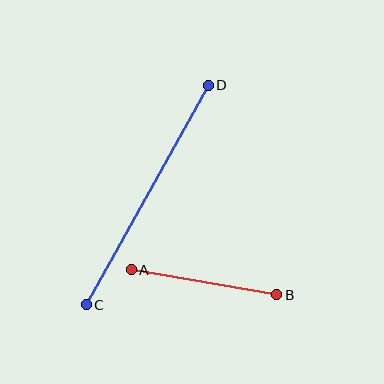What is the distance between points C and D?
The distance is approximately 251 pixels.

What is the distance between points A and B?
The distance is approximately 147 pixels.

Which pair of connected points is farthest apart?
Points C and D are farthest apart.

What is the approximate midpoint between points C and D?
The midpoint is at approximately (147, 195) pixels.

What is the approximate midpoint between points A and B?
The midpoint is at approximately (204, 282) pixels.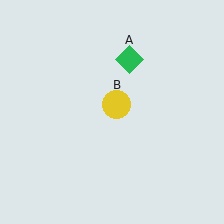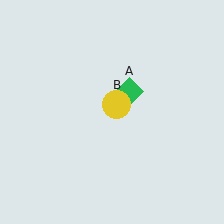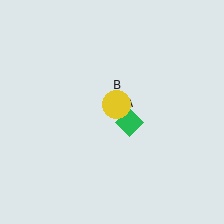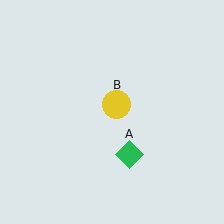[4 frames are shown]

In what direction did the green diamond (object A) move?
The green diamond (object A) moved down.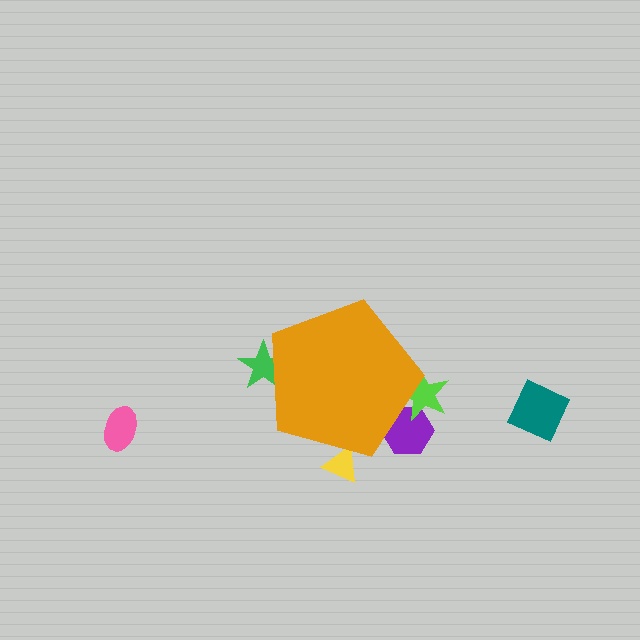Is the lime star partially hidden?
Yes, the lime star is partially hidden behind the orange pentagon.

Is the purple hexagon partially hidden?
Yes, the purple hexagon is partially hidden behind the orange pentagon.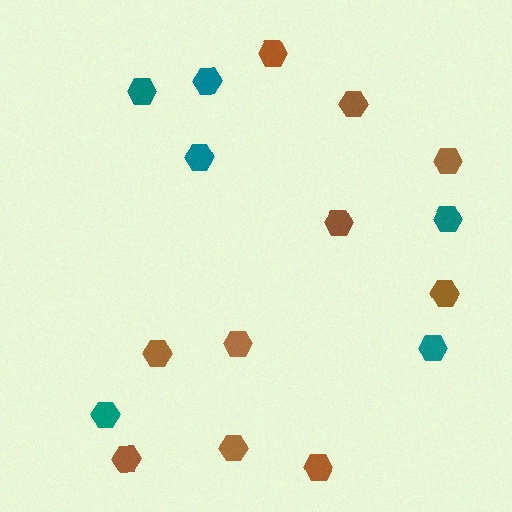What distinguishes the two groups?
There are 2 groups: one group of teal hexagons (6) and one group of brown hexagons (10).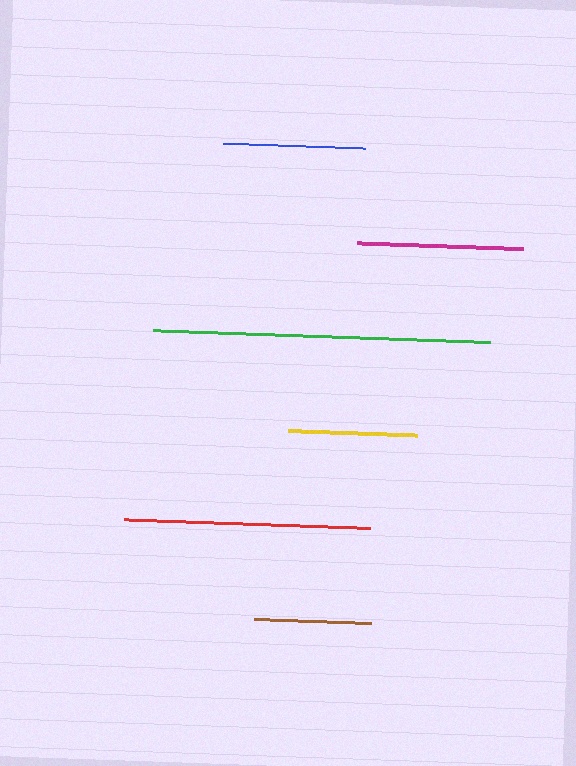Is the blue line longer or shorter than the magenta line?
The magenta line is longer than the blue line.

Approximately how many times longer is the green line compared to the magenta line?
The green line is approximately 2.0 times the length of the magenta line.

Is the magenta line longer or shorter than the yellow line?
The magenta line is longer than the yellow line.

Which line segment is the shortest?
The brown line is the shortest at approximately 117 pixels.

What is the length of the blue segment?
The blue segment is approximately 142 pixels long.